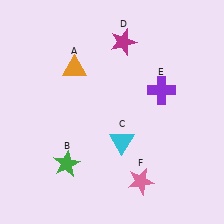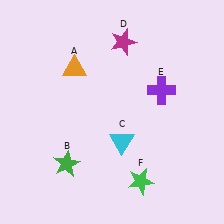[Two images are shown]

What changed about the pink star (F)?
In Image 1, F is pink. In Image 2, it changed to green.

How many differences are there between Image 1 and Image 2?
There is 1 difference between the two images.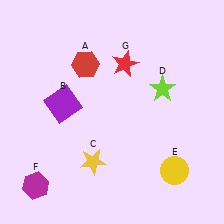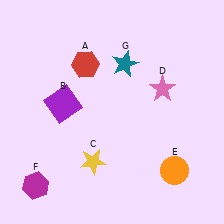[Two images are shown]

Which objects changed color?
D changed from lime to pink. E changed from yellow to orange. G changed from red to teal.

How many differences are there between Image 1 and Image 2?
There are 3 differences between the two images.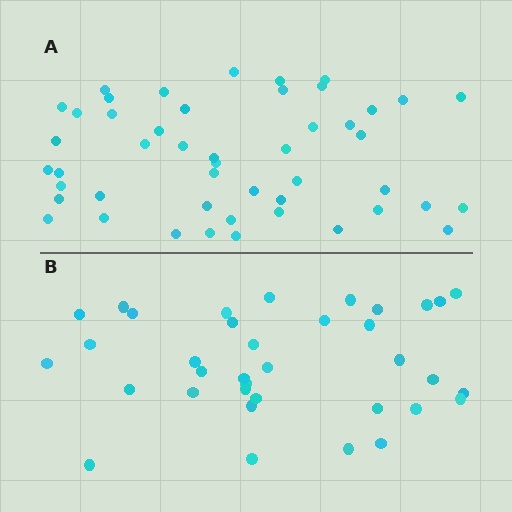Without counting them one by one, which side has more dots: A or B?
Region A (the top region) has more dots.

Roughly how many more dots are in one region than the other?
Region A has roughly 12 or so more dots than region B.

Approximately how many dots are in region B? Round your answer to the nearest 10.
About 40 dots. (The exact count is 36, which rounds to 40.)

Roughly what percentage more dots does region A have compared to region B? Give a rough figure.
About 35% more.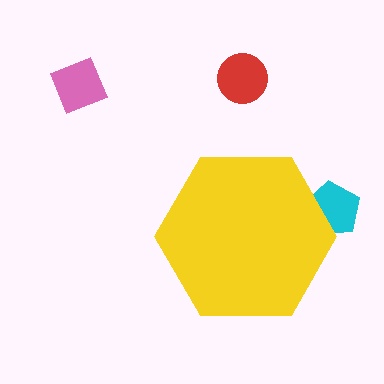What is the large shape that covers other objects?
A yellow hexagon.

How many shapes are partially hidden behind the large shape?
1 shape is partially hidden.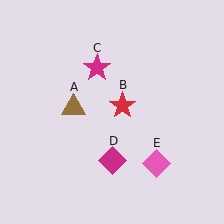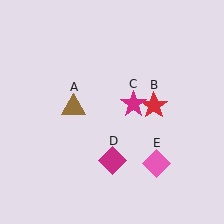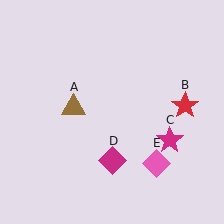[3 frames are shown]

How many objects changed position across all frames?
2 objects changed position: red star (object B), magenta star (object C).